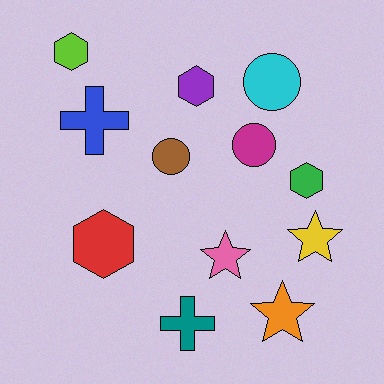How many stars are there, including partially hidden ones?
There are 3 stars.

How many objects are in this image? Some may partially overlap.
There are 12 objects.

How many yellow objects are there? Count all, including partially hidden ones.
There is 1 yellow object.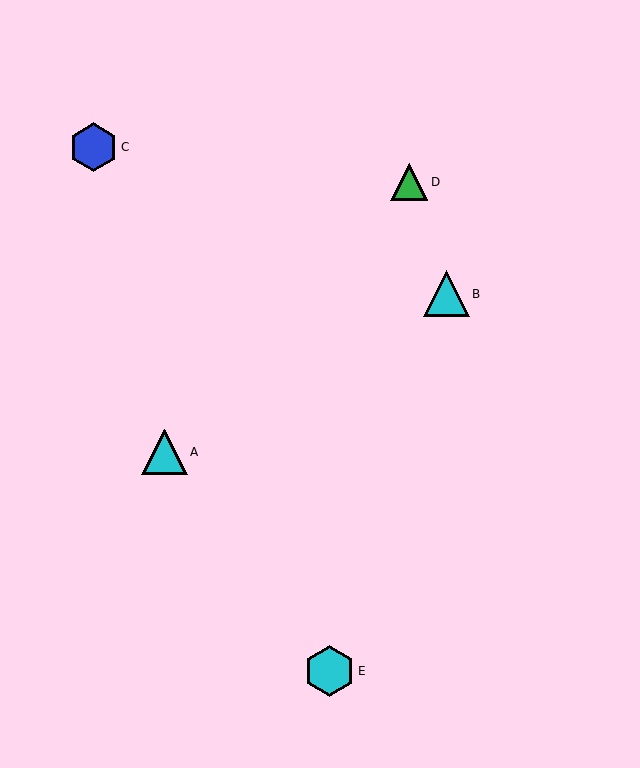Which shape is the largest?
The cyan hexagon (labeled E) is the largest.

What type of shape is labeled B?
Shape B is a cyan triangle.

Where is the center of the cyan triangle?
The center of the cyan triangle is at (447, 294).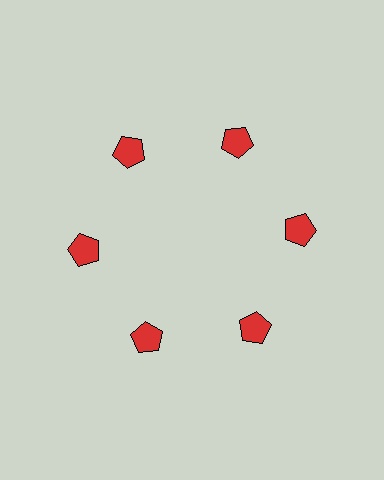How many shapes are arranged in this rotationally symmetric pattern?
There are 6 shapes, arranged in 6 groups of 1.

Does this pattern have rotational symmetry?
Yes, this pattern has 6-fold rotational symmetry. It looks the same after rotating 60 degrees around the center.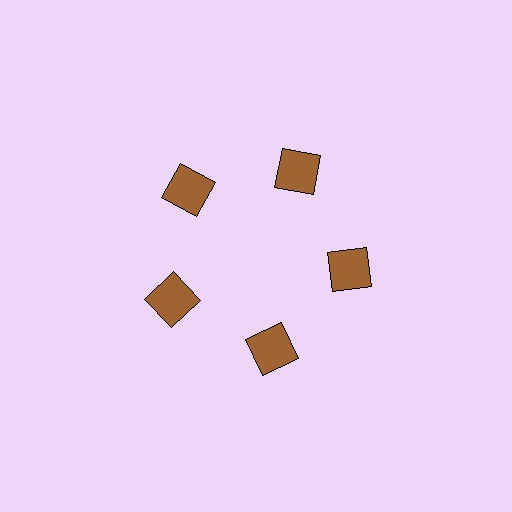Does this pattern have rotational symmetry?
Yes, this pattern has 5-fold rotational symmetry. It looks the same after rotating 72 degrees around the center.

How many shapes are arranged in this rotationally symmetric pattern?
There are 5 shapes, arranged in 5 groups of 1.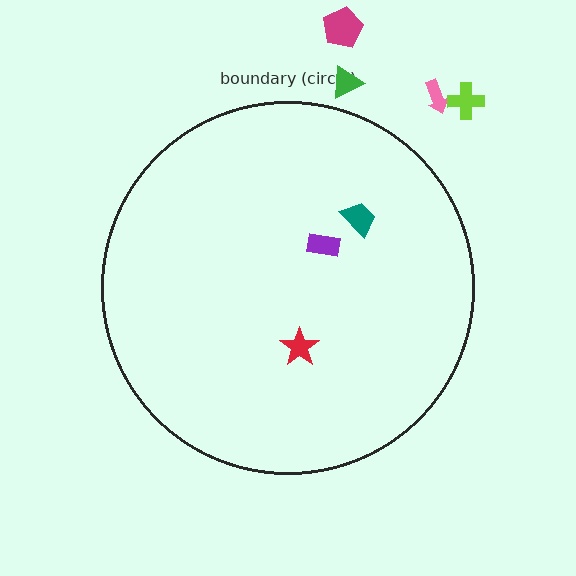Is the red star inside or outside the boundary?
Inside.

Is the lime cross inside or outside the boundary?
Outside.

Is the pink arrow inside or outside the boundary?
Outside.